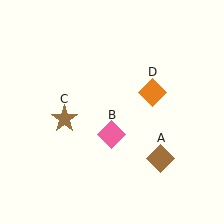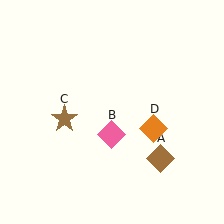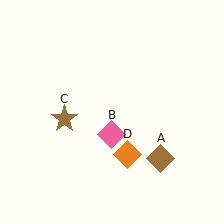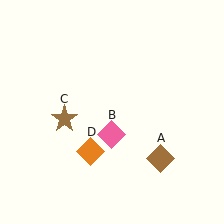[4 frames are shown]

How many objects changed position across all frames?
1 object changed position: orange diamond (object D).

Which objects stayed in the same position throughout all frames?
Brown diamond (object A) and pink diamond (object B) and brown star (object C) remained stationary.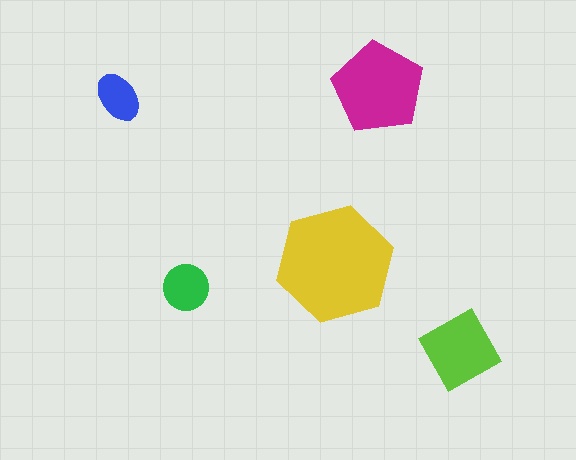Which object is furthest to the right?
The lime diamond is rightmost.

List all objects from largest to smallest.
The yellow hexagon, the magenta pentagon, the lime diamond, the green circle, the blue ellipse.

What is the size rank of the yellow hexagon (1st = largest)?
1st.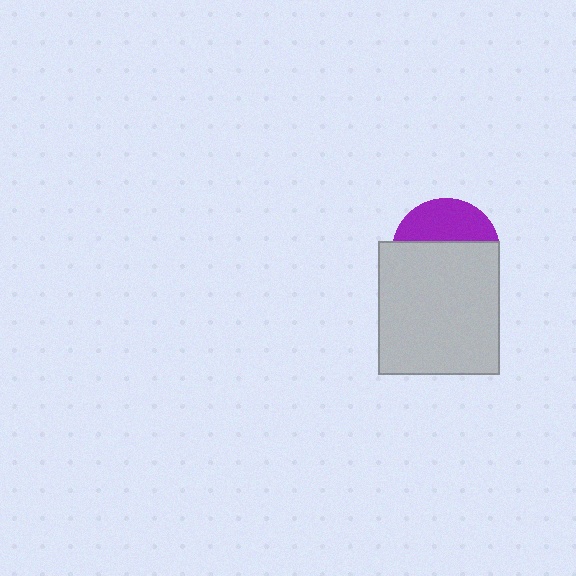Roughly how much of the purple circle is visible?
A small part of it is visible (roughly 38%).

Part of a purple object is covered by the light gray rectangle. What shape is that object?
It is a circle.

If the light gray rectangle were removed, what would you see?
You would see the complete purple circle.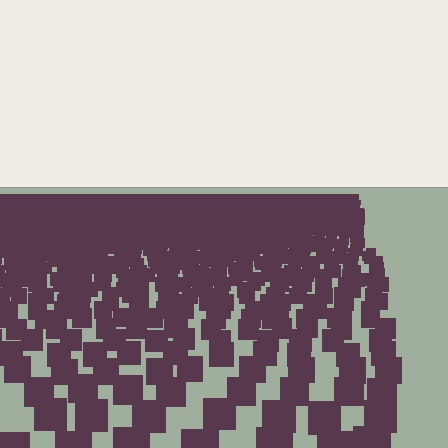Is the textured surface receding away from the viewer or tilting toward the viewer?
The surface is receding away from the viewer. Texture elements get smaller and denser toward the top.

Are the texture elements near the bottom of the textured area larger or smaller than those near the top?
Larger. Near the bottom, elements are closer to the viewer and appear at a bigger on-screen size.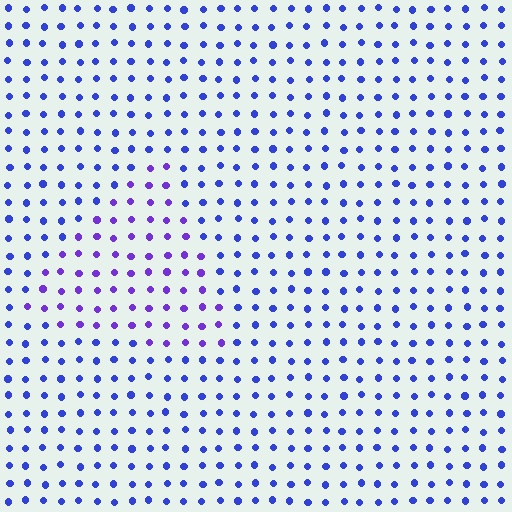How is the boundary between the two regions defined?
The boundary is defined purely by a slight shift in hue (about 31 degrees). Spacing, size, and orientation are identical on both sides.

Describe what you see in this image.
The image is filled with small blue elements in a uniform arrangement. A triangle-shaped region is visible where the elements are tinted to a slightly different hue, forming a subtle color boundary.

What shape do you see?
I see a triangle.